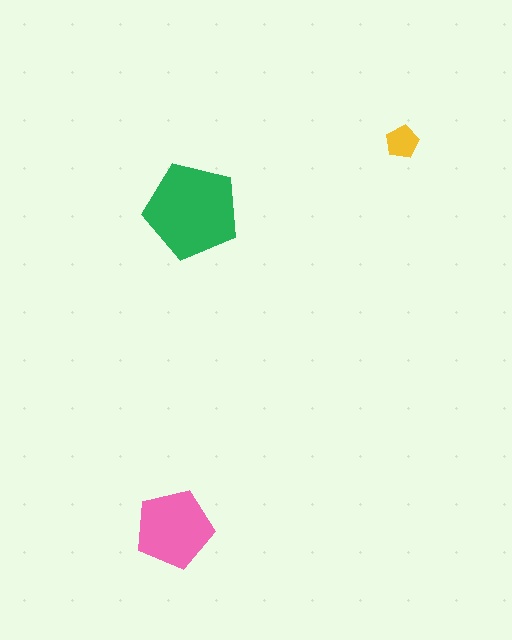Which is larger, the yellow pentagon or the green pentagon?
The green one.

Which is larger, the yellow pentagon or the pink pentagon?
The pink one.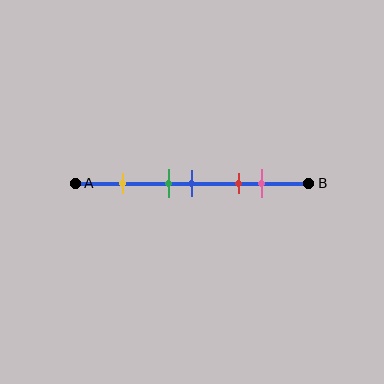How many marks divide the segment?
There are 5 marks dividing the segment.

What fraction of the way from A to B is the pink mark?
The pink mark is approximately 80% (0.8) of the way from A to B.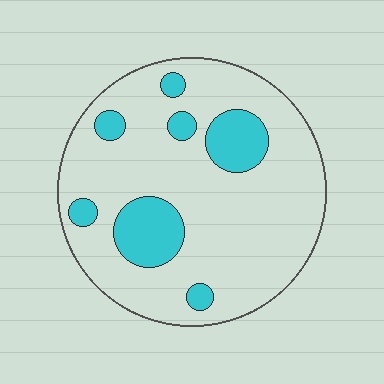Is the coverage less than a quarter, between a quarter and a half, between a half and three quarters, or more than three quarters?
Less than a quarter.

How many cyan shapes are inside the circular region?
7.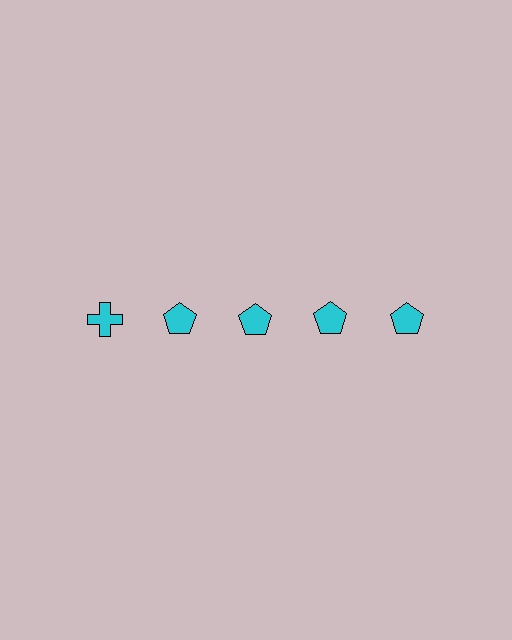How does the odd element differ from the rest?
It has a different shape: cross instead of pentagon.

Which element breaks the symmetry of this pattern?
The cyan cross in the top row, leftmost column breaks the symmetry. All other shapes are cyan pentagons.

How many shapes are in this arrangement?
There are 5 shapes arranged in a grid pattern.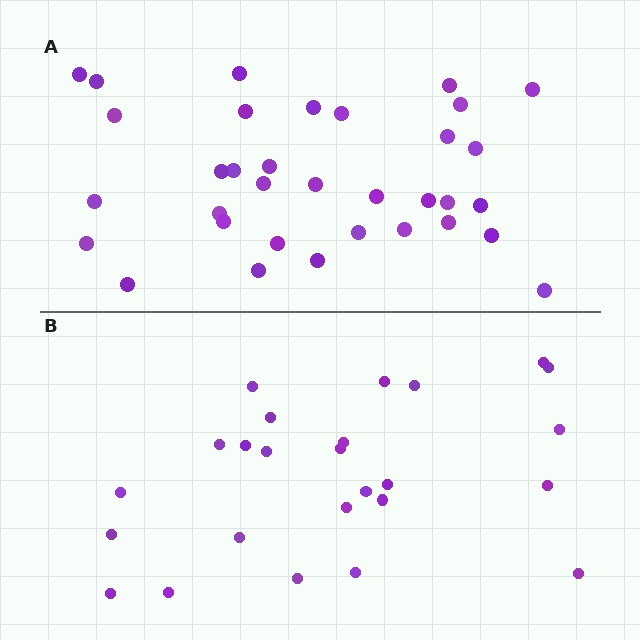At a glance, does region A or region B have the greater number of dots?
Region A (the top region) has more dots.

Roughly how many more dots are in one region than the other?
Region A has roughly 8 or so more dots than region B.